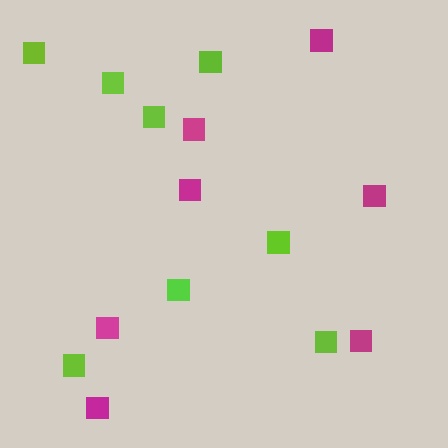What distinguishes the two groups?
There are 2 groups: one group of lime squares (8) and one group of magenta squares (7).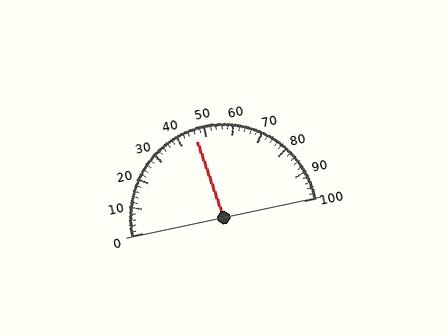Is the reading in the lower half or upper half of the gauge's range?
The reading is in the lower half of the range (0 to 100).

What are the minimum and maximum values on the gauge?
The gauge ranges from 0 to 100.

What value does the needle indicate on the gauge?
The needle indicates approximately 46.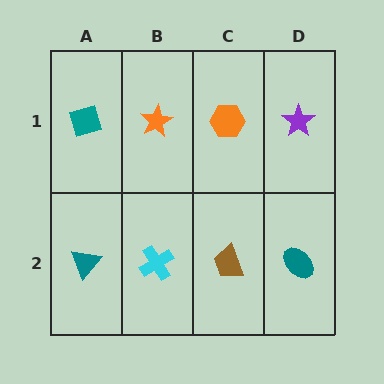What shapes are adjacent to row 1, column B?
A cyan cross (row 2, column B), a teal diamond (row 1, column A), an orange hexagon (row 1, column C).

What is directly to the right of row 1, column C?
A purple star.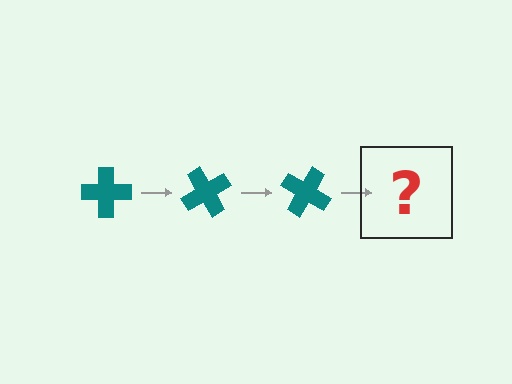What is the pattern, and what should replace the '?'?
The pattern is that the cross rotates 60 degrees each step. The '?' should be a teal cross rotated 180 degrees.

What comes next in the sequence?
The next element should be a teal cross rotated 180 degrees.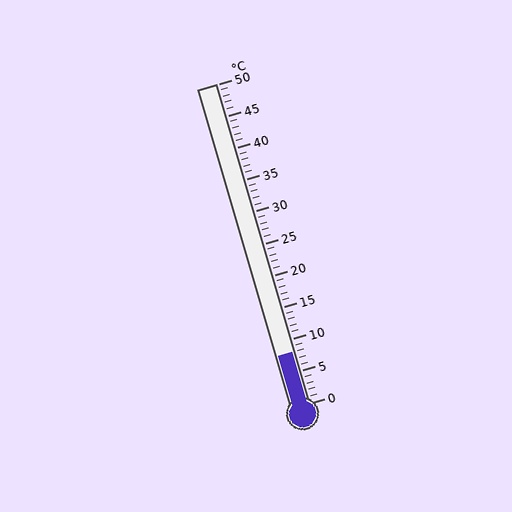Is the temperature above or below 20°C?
The temperature is below 20°C.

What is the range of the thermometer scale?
The thermometer scale ranges from 0°C to 50°C.